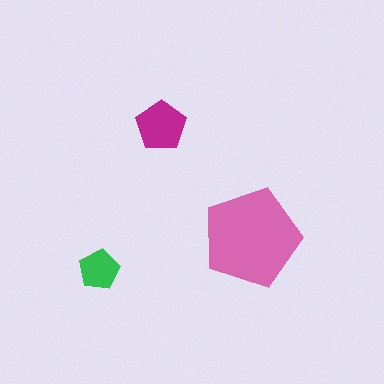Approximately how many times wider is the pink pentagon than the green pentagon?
About 2.5 times wider.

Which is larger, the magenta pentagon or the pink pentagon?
The pink one.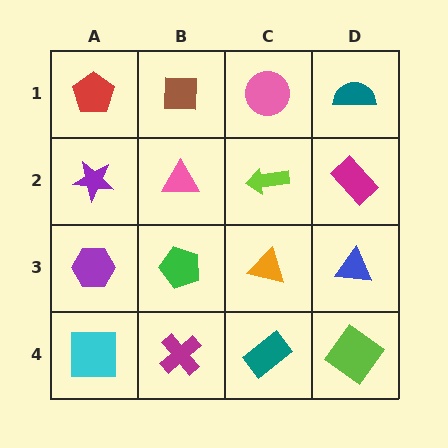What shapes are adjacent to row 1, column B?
A pink triangle (row 2, column B), a red pentagon (row 1, column A), a pink circle (row 1, column C).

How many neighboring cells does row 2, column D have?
3.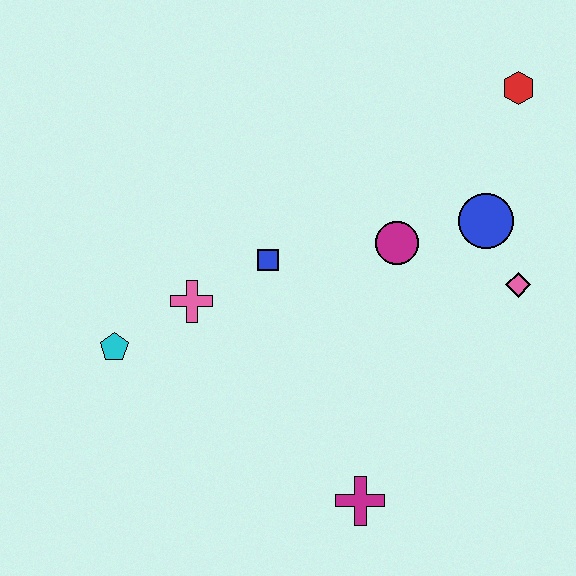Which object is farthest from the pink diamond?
The cyan pentagon is farthest from the pink diamond.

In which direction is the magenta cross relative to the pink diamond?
The magenta cross is below the pink diamond.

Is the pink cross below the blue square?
Yes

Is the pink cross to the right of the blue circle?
No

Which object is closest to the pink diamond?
The blue circle is closest to the pink diamond.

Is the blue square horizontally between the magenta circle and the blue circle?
No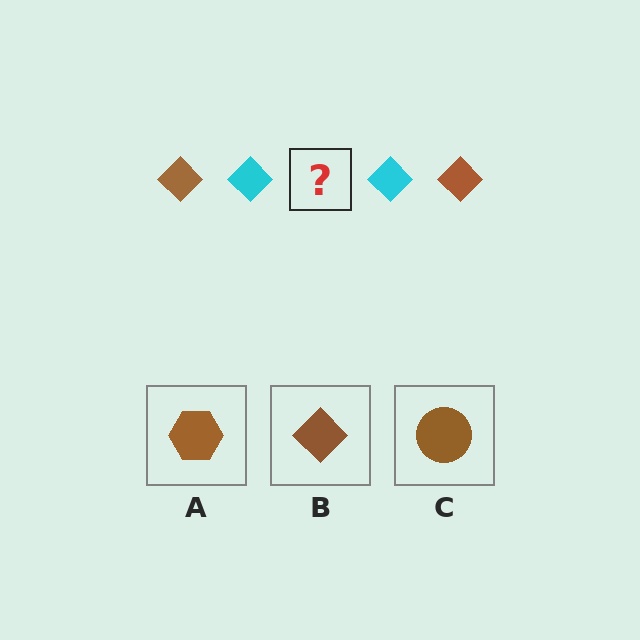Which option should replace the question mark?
Option B.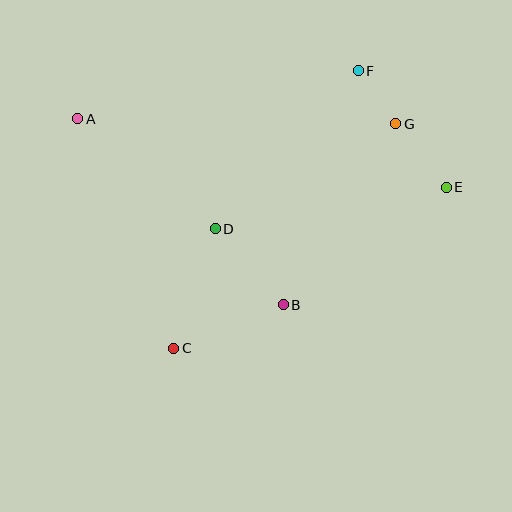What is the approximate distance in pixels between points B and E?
The distance between B and E is approximately 201 pixels.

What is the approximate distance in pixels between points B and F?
The distance between B and F is approximately 246 pixels.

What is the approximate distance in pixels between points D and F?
The distance between D and F is approximately 213 pixels.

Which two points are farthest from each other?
Points A and E are farthest from each other.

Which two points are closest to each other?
Points F and G are closest to each other.